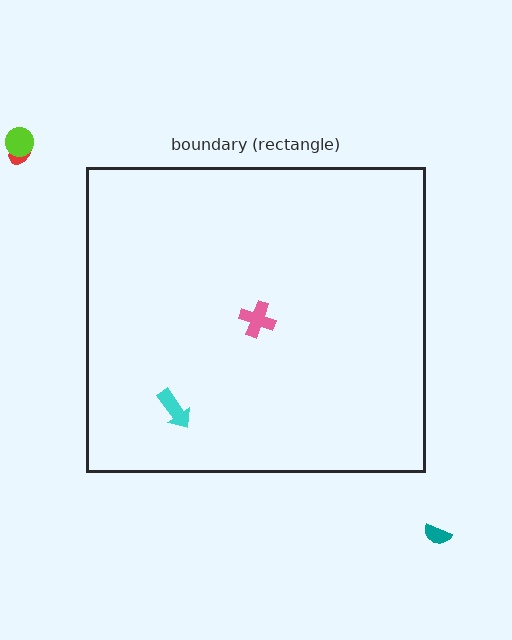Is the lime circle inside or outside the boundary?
Outside.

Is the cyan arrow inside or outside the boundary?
Inside.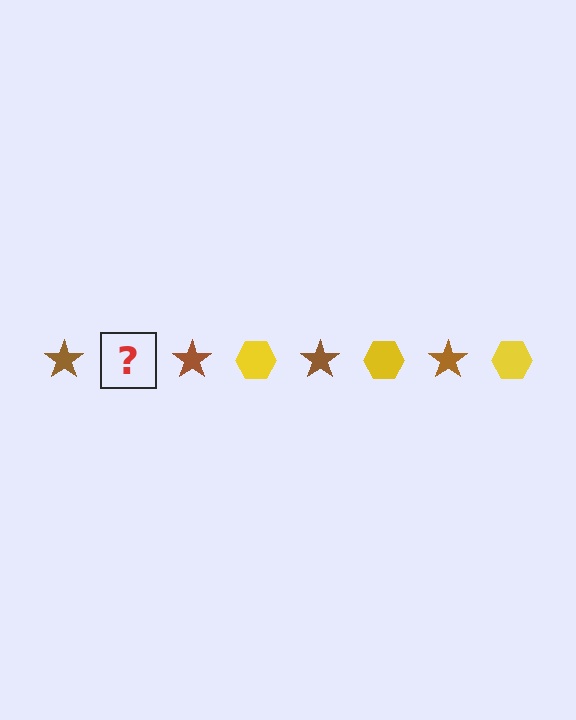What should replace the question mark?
The question mark should be replaced with a yellow hexagon.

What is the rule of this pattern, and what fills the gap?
The rule is that the pattern alternates between brown star and yellow hexagon. The gap should be filled with a yellow hexagon.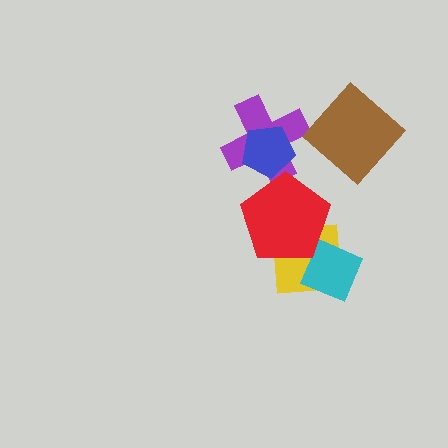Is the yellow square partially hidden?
Yes, it is partially covered by another shape.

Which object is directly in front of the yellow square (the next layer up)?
The cyan diamond is directly in front of the yellow square.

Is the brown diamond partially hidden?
No, no other shape covers it.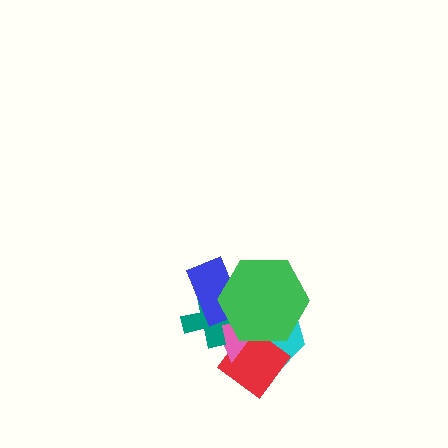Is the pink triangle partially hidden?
Yes, it is partially covered by another shape.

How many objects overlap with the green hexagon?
5 objects overlap with the green hexagon.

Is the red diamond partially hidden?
Yes, it is partially covered by another shape.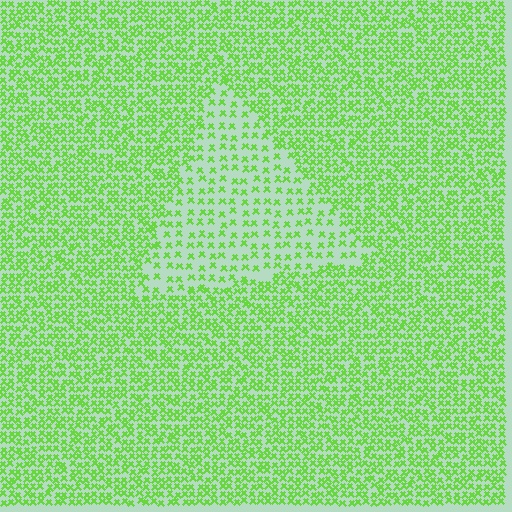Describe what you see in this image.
The image contains small lime elements arranged at two different densities. A triangle-shaped region is visible where the elements are less densely packed than the surrounding area.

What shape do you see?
I see a triangle.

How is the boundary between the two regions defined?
The boundary is defined by a change in element density (approximately 2.1x ratio). All elements are the same color, size, and shape.